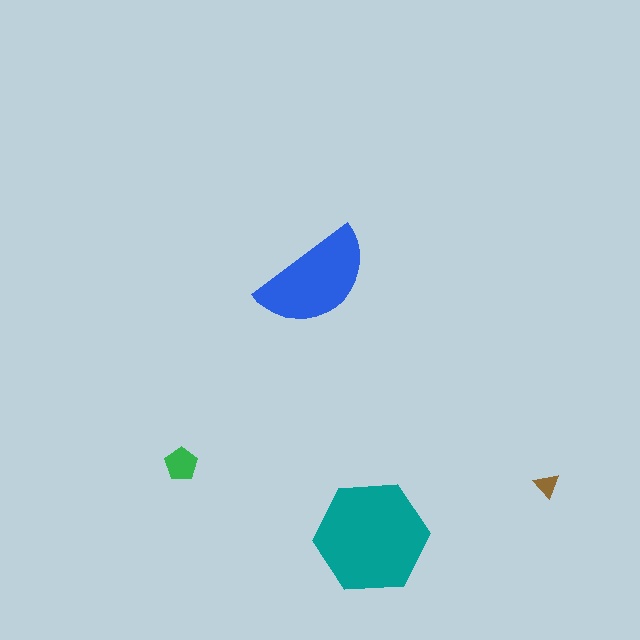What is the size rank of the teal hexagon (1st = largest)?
1st.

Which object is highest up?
The blue semicircle is topmost.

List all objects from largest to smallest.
The teal hexagon, the blue semicircle, the green pentagon, the brown triangle.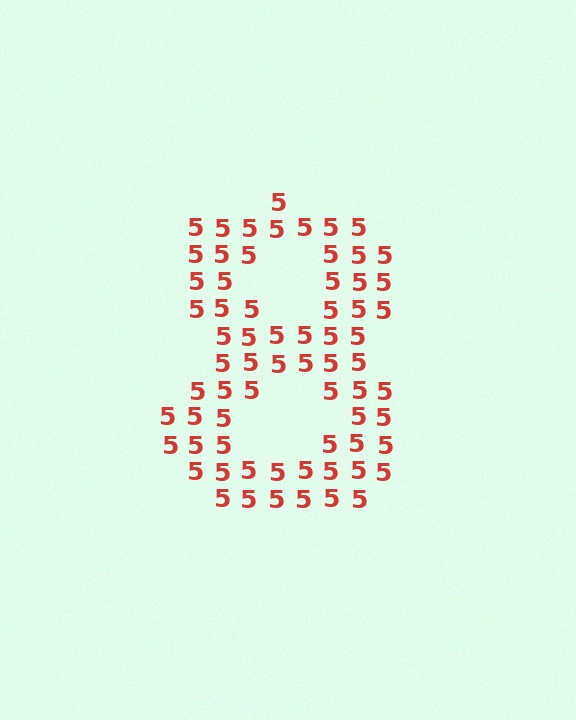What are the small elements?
The small elements are digit 5's.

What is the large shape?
The large shape is the digit 8.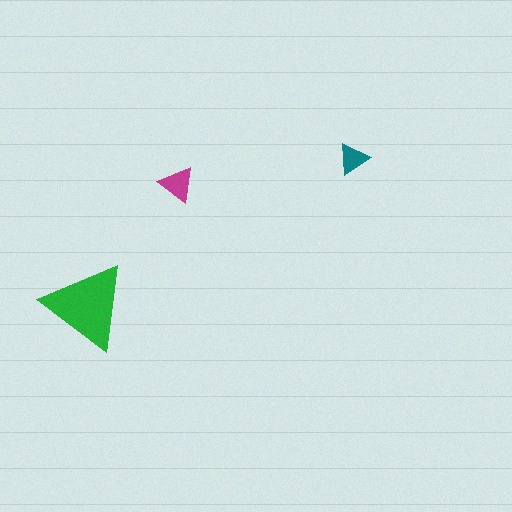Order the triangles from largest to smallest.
the green one, the magenta one, the teal one.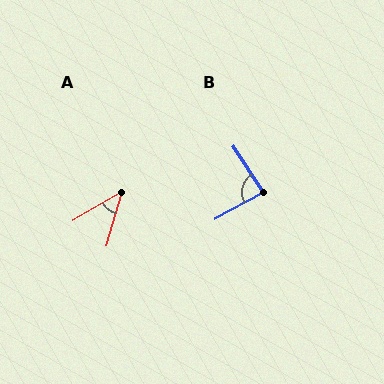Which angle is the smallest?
A, at approximately 44 degrees.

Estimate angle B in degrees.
Approximately 85 degrees.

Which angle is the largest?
B, at approximately 85 degrees.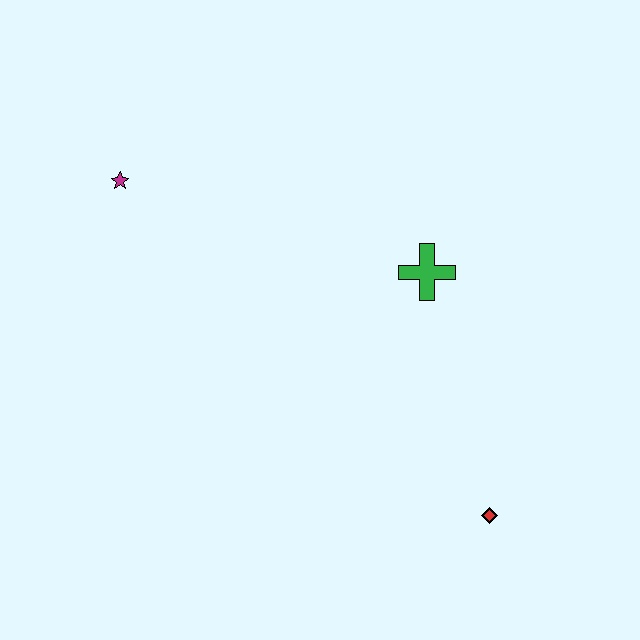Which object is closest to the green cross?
The red diamond is closest to the green cross.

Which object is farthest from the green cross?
The magenta star is farthest from the green cross.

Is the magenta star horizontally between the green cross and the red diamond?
No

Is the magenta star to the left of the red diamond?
Yes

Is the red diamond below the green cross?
Yes